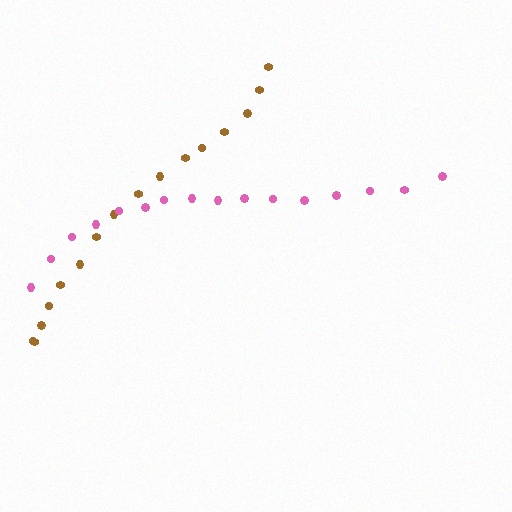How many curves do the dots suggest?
There are 2 distinct paths.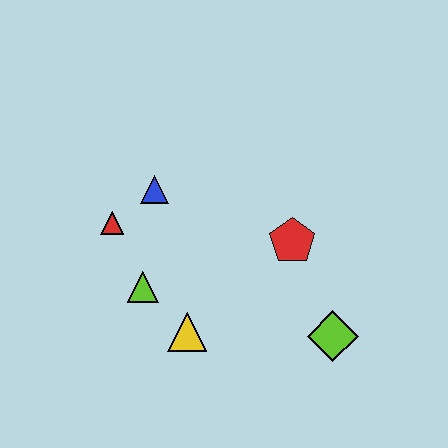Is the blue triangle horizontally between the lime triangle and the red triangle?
No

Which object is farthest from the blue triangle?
The lime diamond is farthest from the blue triangle.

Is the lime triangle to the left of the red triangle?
No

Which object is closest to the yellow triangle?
The lime triangle is closest to the yellow triangle.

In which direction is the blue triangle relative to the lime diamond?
The blue triangle is to the left of the lime diamond.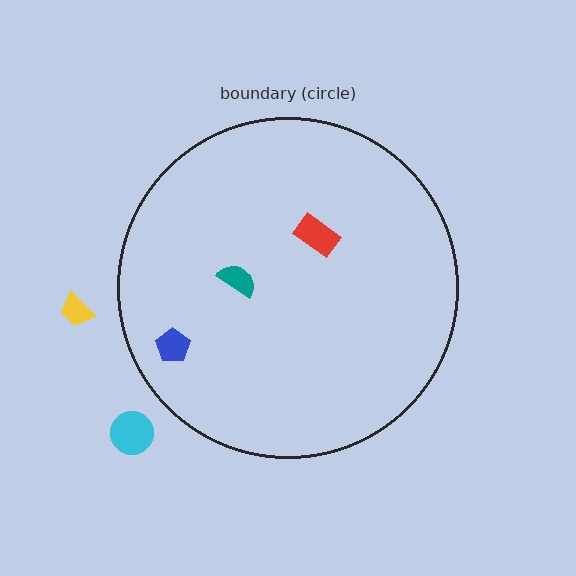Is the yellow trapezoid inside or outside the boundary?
Outside.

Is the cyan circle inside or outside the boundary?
Outside.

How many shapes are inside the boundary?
3 inside, 2 outside.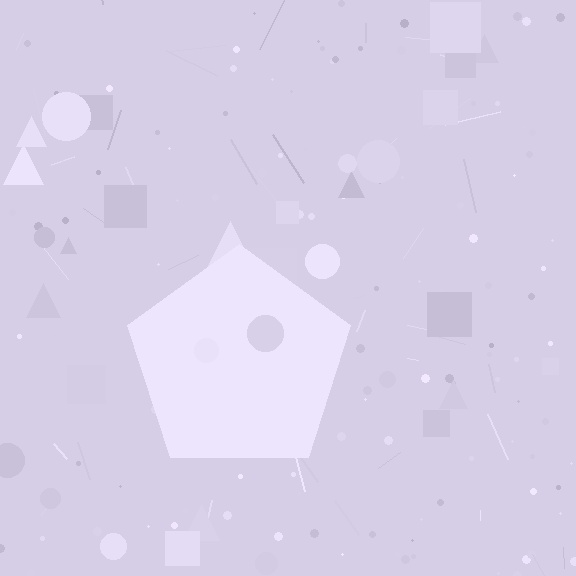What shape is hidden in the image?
A pentagon is hidden in the image.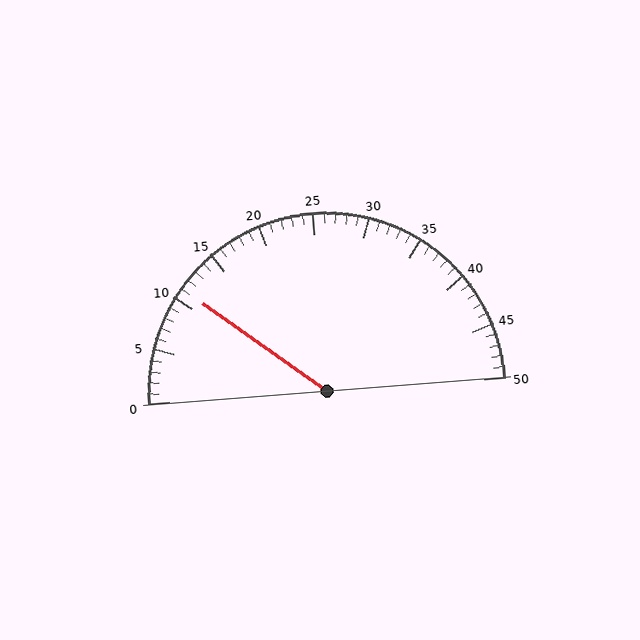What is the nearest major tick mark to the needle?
The nearest major tick mark is 10.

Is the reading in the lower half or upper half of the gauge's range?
The reading is in the lower half of the range (0 to 50).